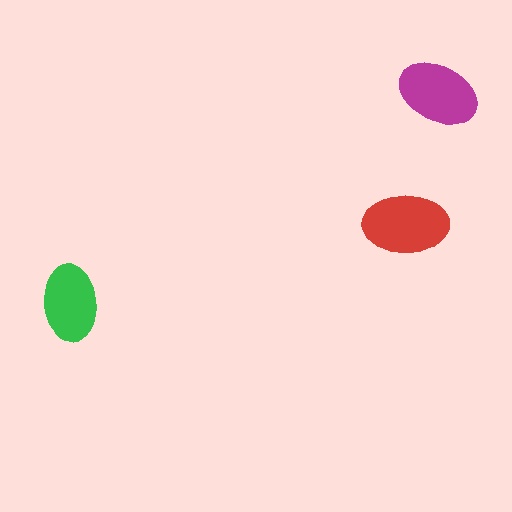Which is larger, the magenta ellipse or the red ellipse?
The red one.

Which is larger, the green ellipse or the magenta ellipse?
The magenta one.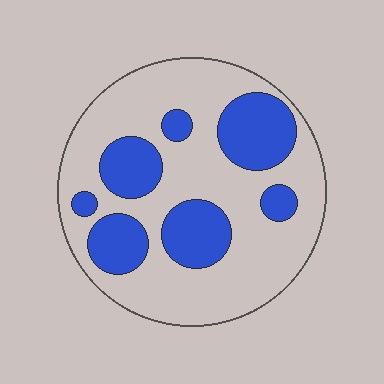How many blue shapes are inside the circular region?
7.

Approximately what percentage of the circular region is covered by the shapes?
Approximately 30%.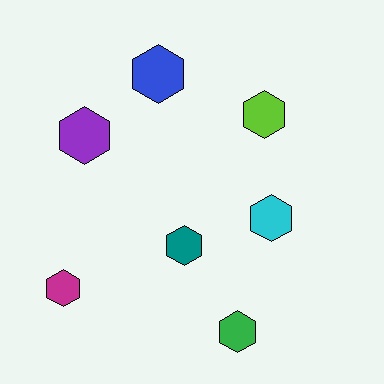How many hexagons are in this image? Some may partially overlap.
There are 7 hexagons.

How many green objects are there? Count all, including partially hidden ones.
There is 1 green object.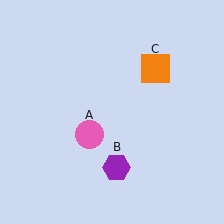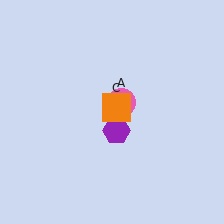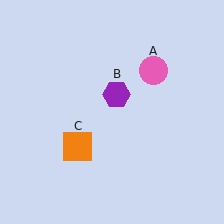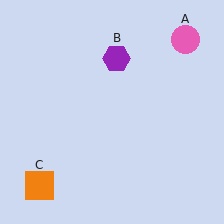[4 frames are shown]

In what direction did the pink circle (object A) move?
The pink circle (object A) moved up and to the right.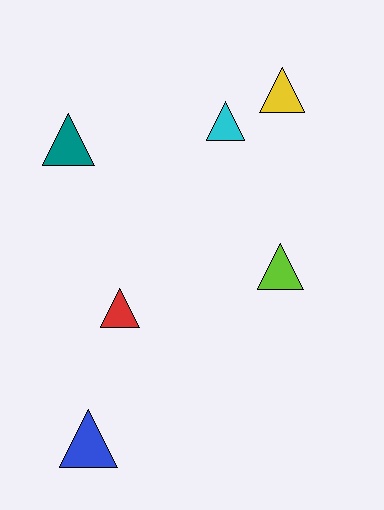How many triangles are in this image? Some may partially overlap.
There are 6 triangles.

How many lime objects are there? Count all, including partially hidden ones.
There is 1 lime object.